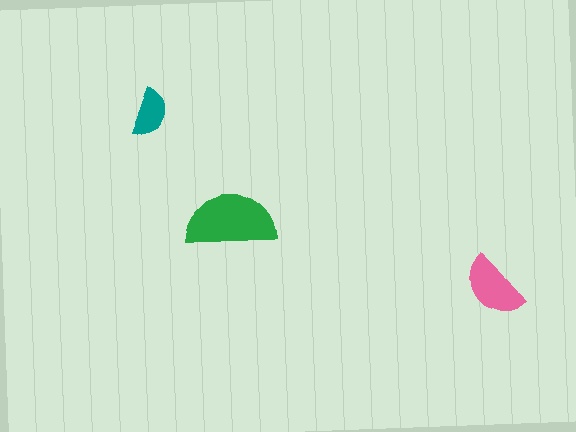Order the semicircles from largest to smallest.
the green one, the pink one, the teal one.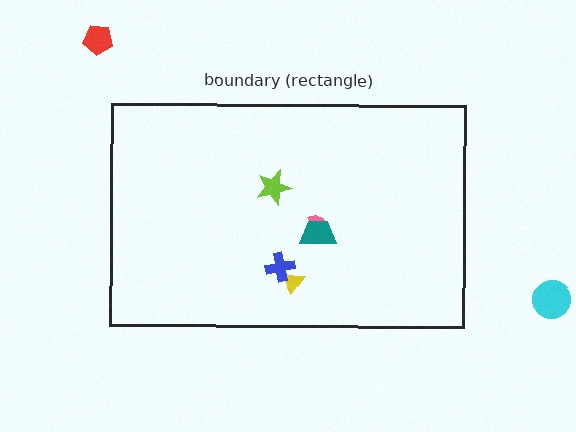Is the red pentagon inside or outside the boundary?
Outside.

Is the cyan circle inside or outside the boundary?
Outside.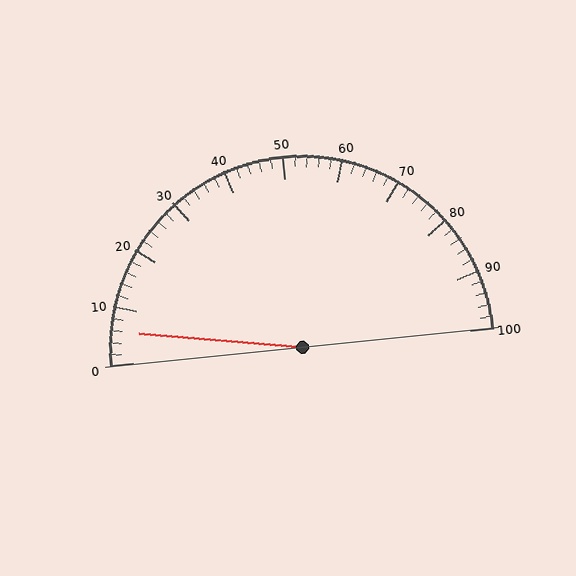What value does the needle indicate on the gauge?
The needle indicates approximately 6.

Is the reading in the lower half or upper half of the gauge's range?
The reading is in the lower half of the range (0 to 100).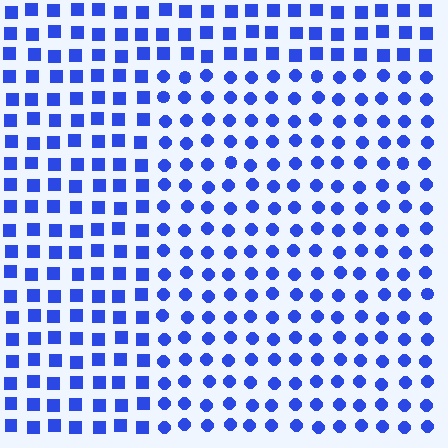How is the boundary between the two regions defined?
The boundary is defined by a change in element shape: circles inside vs. squares outside. All elements share the same color and spacing.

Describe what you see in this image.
The image is filled with small blue elements arranged in a uniform grid. A rectangle-shaped region contains circles, while the surrounding area contains squares. The boundary is defined purely by the change in element shape.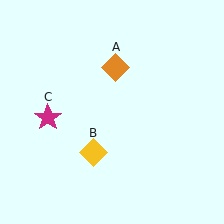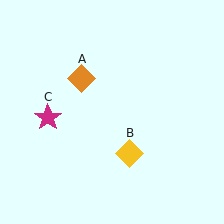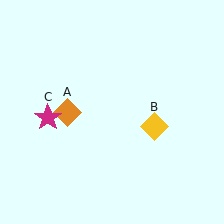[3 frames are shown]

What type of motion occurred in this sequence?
The orange diamond (object A), yellow diamond (object B) rotated counterclockwise around the center of the scene.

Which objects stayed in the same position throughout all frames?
Magenta star (object C) remained stationary.